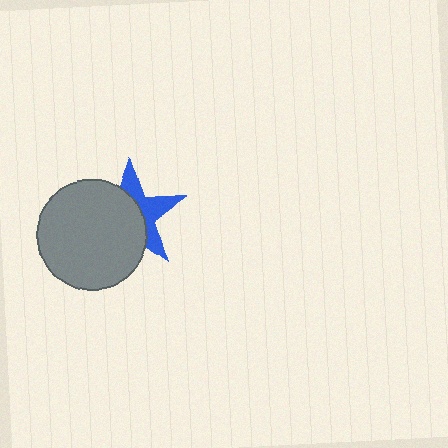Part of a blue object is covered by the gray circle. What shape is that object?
It is a star.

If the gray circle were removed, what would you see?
You would see the complete blue star.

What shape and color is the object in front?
The object in front is a gray circle.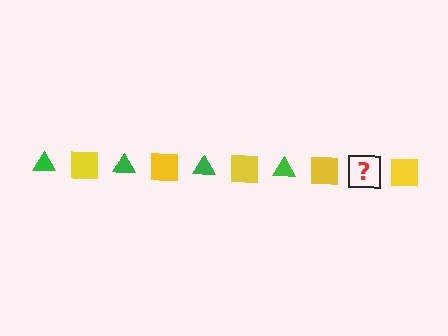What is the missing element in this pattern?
The missing element is a green triangle.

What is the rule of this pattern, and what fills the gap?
The rule is that the pattern alternates between green triangle and yellow square. The gap should be filled with a green triangle.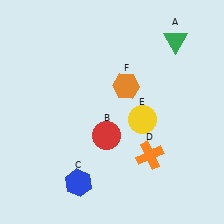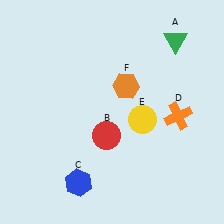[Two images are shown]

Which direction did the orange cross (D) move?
The orange cross (D) moved up.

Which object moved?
The orange cross (D) moved up.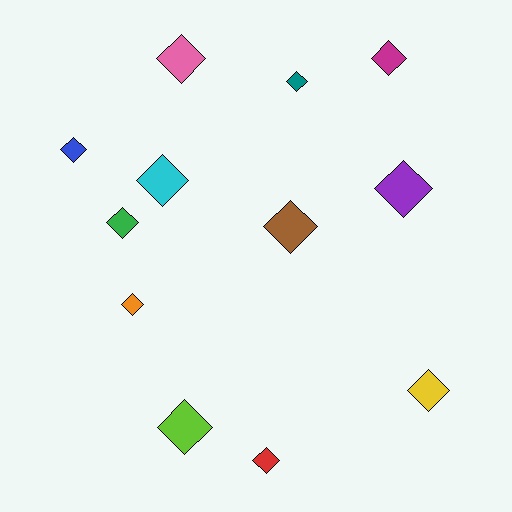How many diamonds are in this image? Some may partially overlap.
There are 12 diamonds.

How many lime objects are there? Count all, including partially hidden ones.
There is 1 lime object.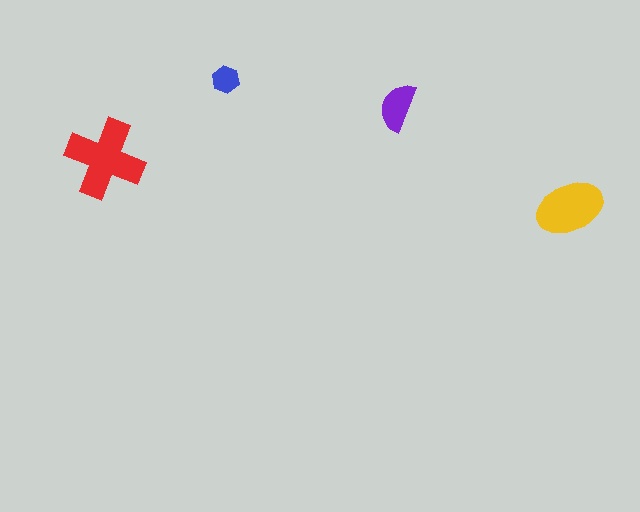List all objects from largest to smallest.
The red cross, the yellow ellipse, the purple semicircle, the blue hexagon.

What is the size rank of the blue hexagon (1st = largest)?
4th.